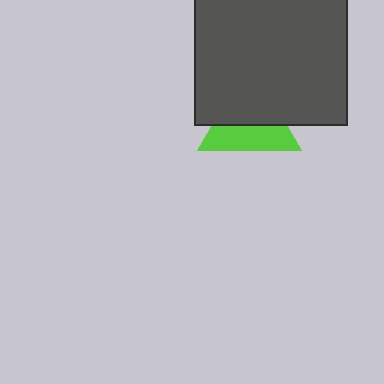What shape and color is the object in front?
The object in front is a dark gray square.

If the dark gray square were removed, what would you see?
You would see the complete lime triangle.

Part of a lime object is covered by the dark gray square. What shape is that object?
It is a triangle.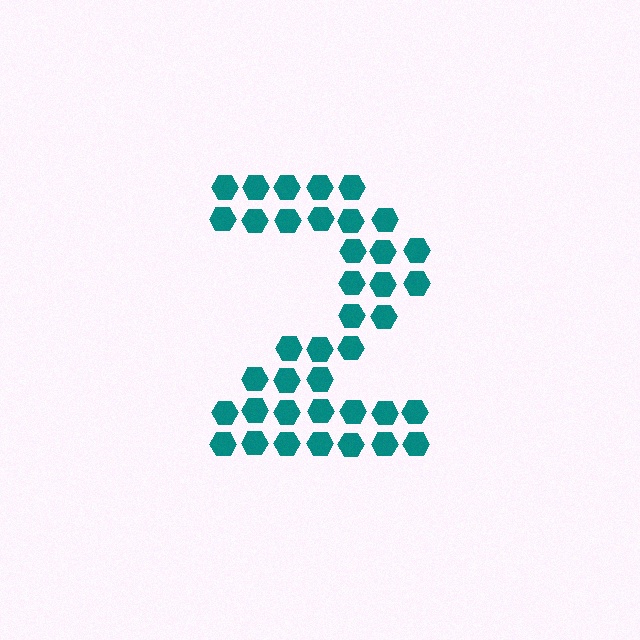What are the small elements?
The small elements are hexagons.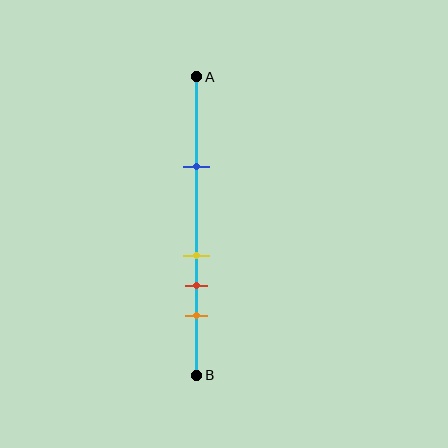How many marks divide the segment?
There are 4 marks dividing the segment.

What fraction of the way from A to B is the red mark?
The red mark is approximately 70% (0.7) of the way from A to B.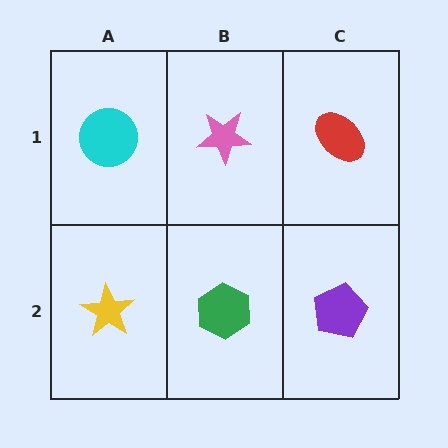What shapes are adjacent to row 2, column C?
A red ellipse (row 1, column C), a green hexagon (row 2, column B).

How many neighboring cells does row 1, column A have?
2.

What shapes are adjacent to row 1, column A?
A yellow star (row 2, column A), a pink star (row 1, column B).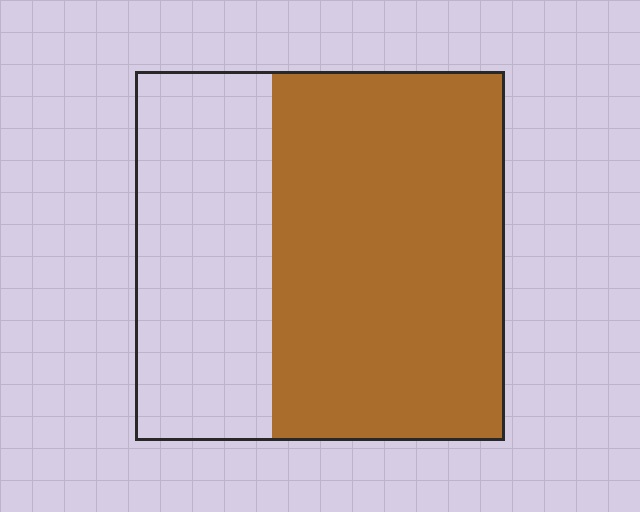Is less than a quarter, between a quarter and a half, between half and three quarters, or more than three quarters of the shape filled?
Between half and three quarters.